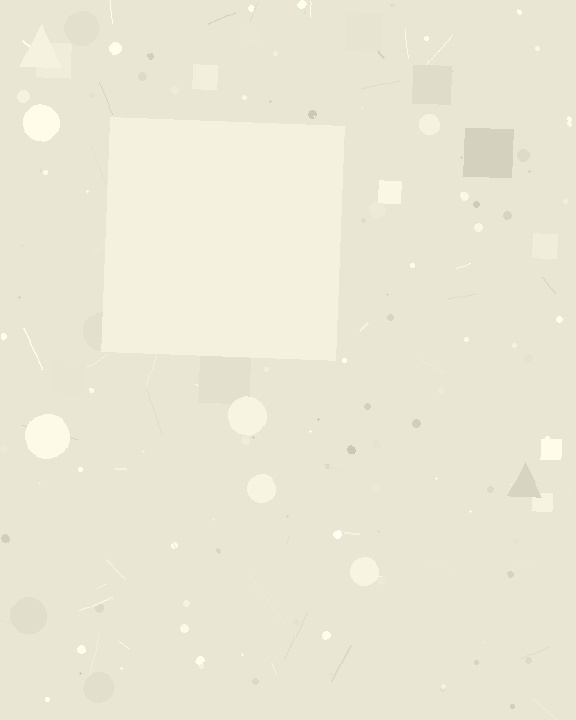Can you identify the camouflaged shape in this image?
The camouflaged shape is a square.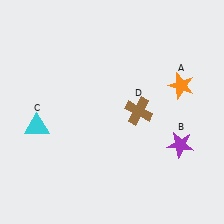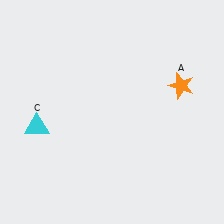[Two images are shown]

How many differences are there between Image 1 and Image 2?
There are 2 differences between the two images.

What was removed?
The purple star (B), the brown cross (D) were removed in Image 2.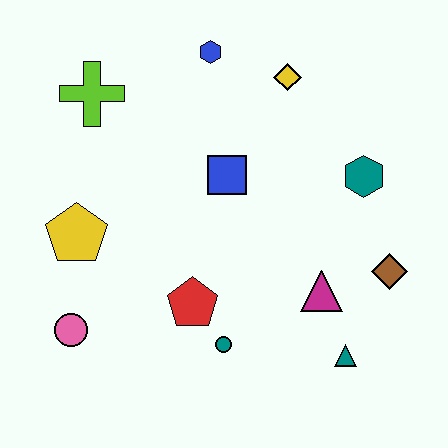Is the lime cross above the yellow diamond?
No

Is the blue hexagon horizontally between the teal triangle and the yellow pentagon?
Yes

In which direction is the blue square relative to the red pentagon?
The blue square is above the red pentagon.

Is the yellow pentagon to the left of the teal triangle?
Yes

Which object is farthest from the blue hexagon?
The teal triangle is farthest from the blue hexagon.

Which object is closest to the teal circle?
The red pentagon is closest to the teal circle.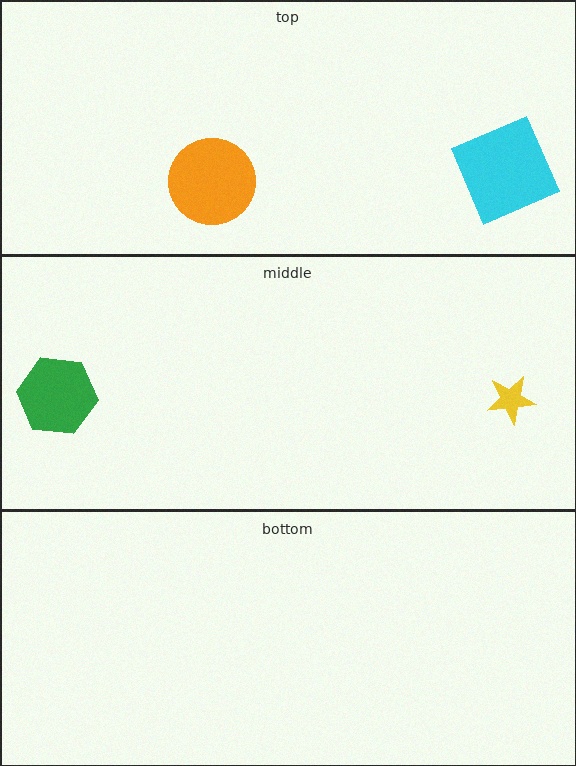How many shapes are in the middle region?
2.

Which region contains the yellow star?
The middle region.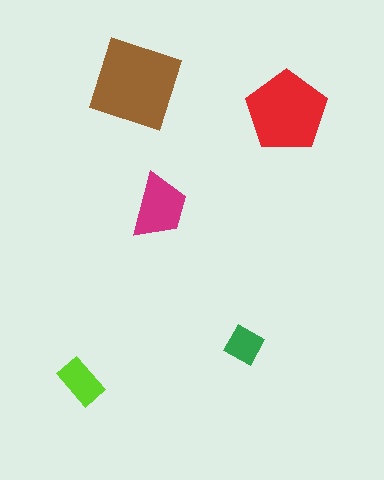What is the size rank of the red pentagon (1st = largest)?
2nd.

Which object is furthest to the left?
The lime rectangle is leftmost.